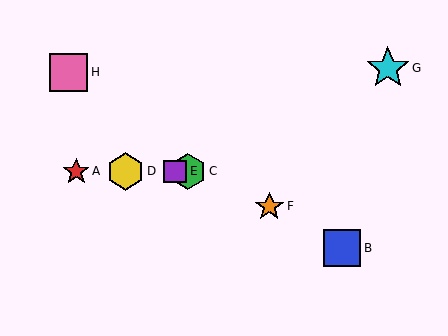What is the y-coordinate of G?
Object G is at y≈68.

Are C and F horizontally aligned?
No, C is at y≈171 and F is at y≈206.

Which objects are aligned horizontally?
Objects A, C, D, E are aligned horizontally.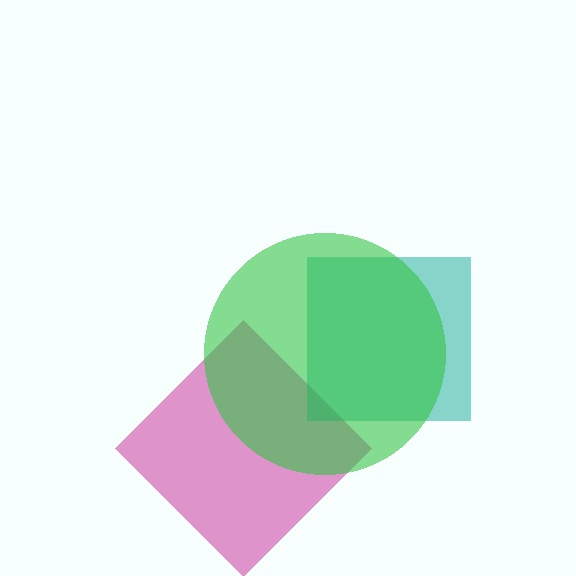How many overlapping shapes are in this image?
There are 3 overlapping shapes in the image.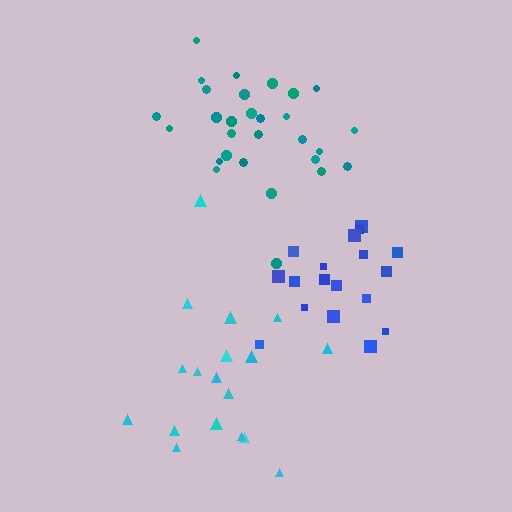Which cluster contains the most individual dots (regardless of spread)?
Teal (29).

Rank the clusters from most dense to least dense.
blue, teal, cyan.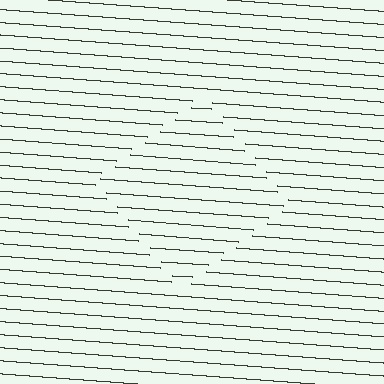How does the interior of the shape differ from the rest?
The interior of the shape contains the same grating, shifted by half a period — the contour is defined by the phase discontinuity where line-ends from the inner and outer gratings abut.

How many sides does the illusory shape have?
4 sides — the line-ends trace a square.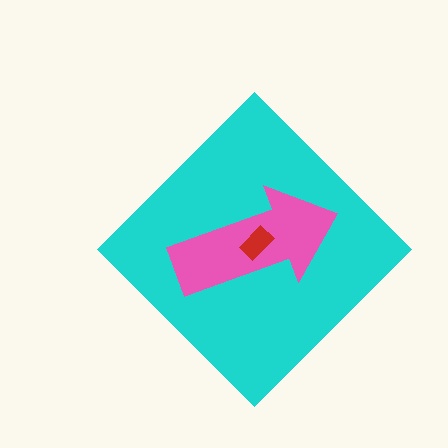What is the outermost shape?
The cyan diamond.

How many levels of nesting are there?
3.